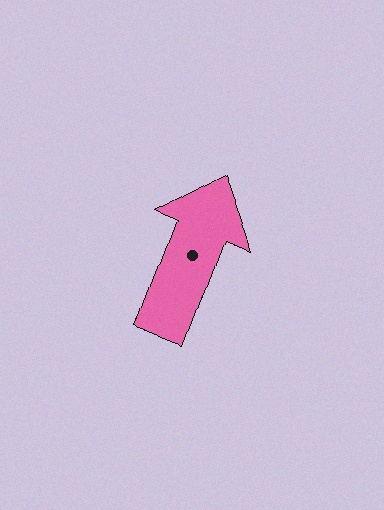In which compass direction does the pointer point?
North.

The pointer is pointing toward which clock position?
Roughly 1 o'clock.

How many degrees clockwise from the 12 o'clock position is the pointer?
Approximately 21 degrees.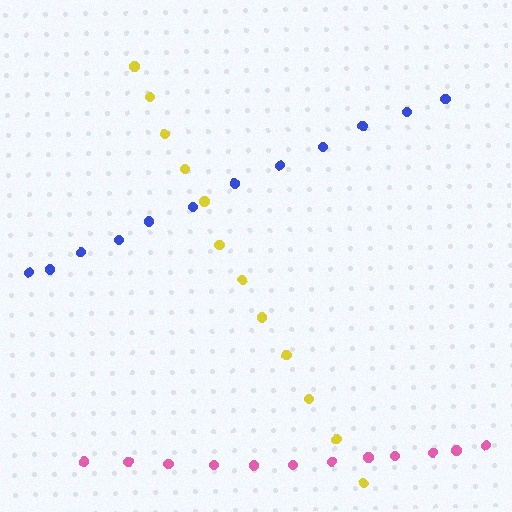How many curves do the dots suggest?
There are 3 distinct paths.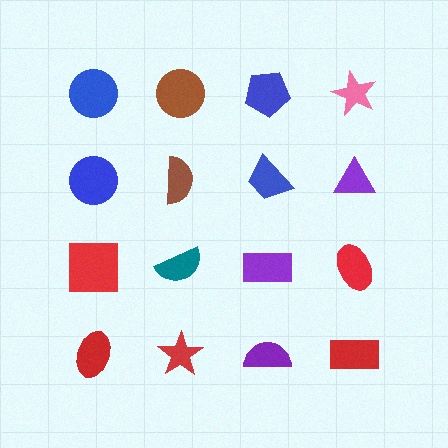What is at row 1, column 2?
A brown circle.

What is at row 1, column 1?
A blue circle.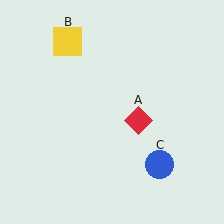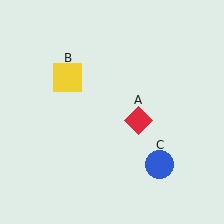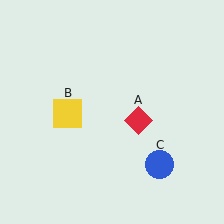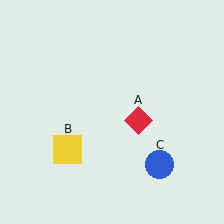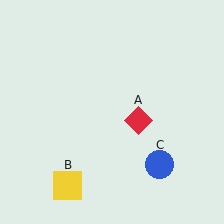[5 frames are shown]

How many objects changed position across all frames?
1 object changed position: yellow square (object B).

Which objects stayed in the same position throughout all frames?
Red diamond (object A) and blue circle (object C) remained stationary.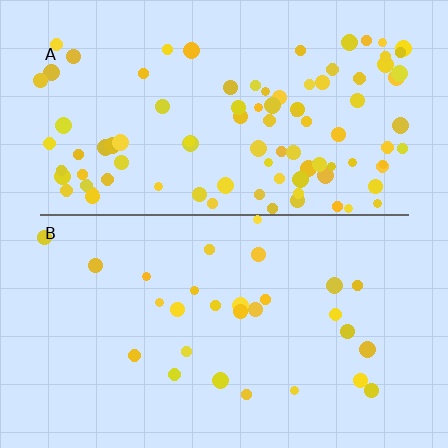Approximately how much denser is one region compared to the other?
Approximately 3.4× — region A over region B.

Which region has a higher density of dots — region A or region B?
A (the top).